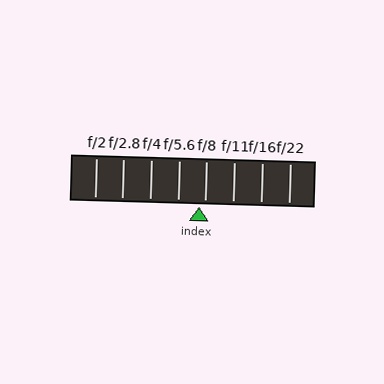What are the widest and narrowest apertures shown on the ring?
The widest aperture shown is f/2 and the narrowest is f/22.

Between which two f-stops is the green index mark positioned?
The index mark is between f/5.6 and f/8.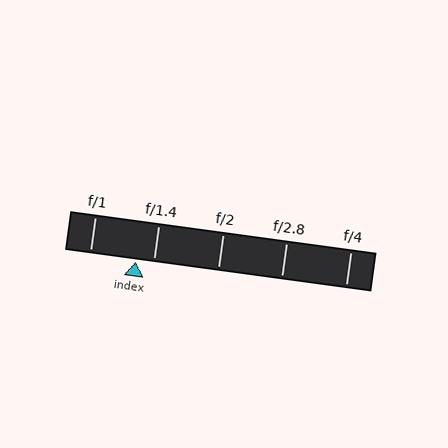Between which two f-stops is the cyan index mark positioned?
The index mark is between f/1 and f/1.4.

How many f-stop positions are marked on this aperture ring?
There are 5 f-stop positions marked.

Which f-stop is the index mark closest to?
The index mark is closest to f/1.4.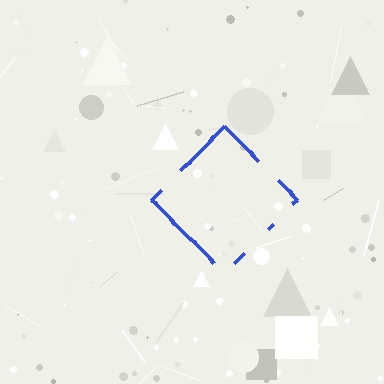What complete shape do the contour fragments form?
The contour fragments form a diamond.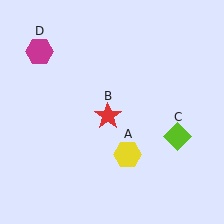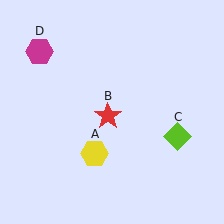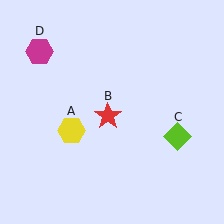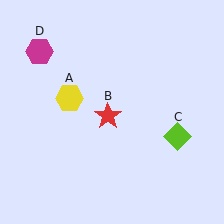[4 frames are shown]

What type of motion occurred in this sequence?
The yellow hexagon (object A) rotated clockwise around the center of the scene.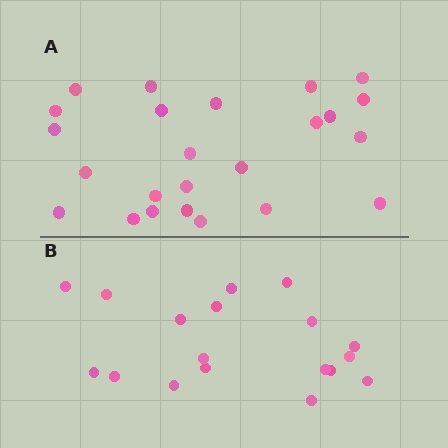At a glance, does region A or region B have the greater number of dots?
Region A (the top region) has more dots.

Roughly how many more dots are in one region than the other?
Region A has about 6 more dots than region B.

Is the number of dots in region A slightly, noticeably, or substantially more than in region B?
Region A has noticeably more, but not dramatically so. The ratio is roughly 1.3 to 1.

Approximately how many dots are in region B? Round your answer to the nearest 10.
About 20 dots. (The exact count is 18, which rounds to 20.)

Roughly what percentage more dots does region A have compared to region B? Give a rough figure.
About 35% more.